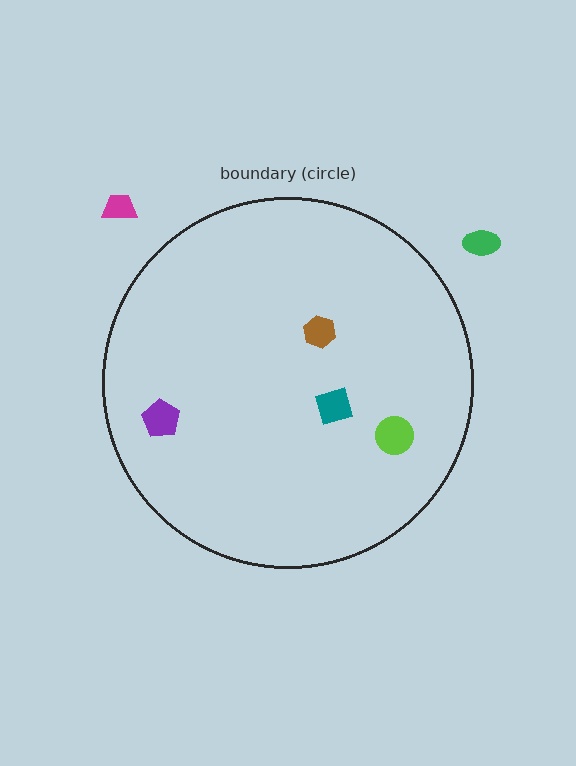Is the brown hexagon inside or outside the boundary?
Inside.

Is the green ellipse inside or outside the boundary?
Outside.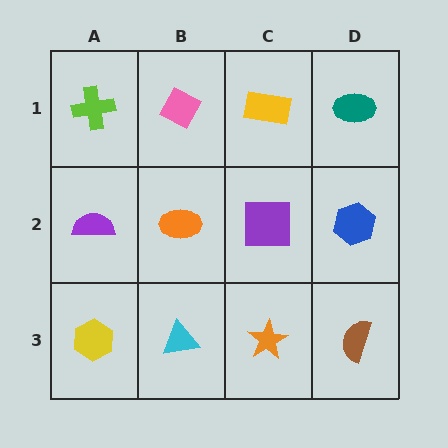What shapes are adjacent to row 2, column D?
A teal ellipse (row 1, column D), a brown semicircle (row 3, column D), a purple square (row 2, column C).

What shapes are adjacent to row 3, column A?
A purple semicircle (row 2, column A), a cyan triangle (row 3, column B).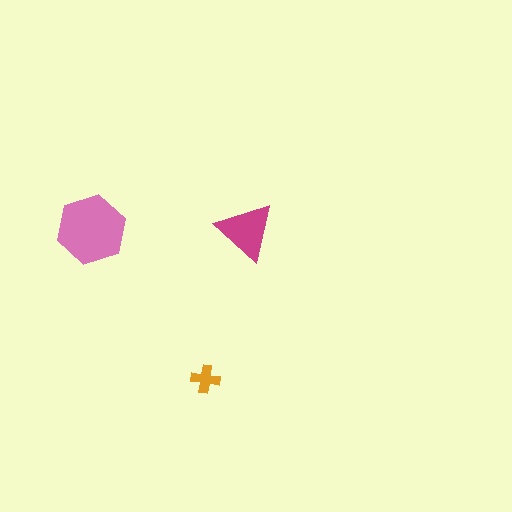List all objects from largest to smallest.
The pink hexagon, the magenta triangle, the orange cross.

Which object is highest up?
The pink hexagon is topmost.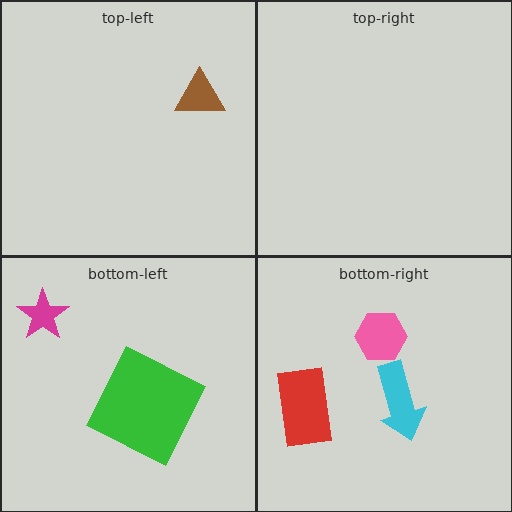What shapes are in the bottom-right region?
The pink hexagon, the red rectangle, the cyan arrow.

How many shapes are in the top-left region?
1.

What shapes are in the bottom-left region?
The green square, the magenta star.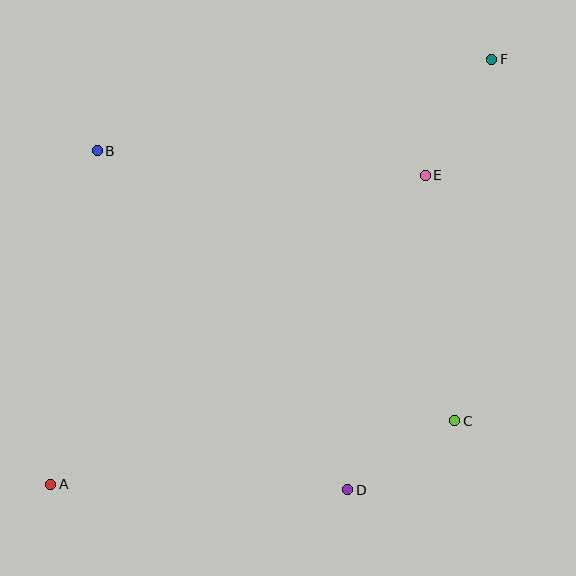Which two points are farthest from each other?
Points A and F are farthest from each other.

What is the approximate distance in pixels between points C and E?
The distance between C and E is approximately 248 pixels.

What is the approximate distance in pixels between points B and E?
The distance between B and E is approximately 329 pixels.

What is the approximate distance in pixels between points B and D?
The distance between B and D is approximately 421 pixels.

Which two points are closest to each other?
Points C and D are closest to each other.